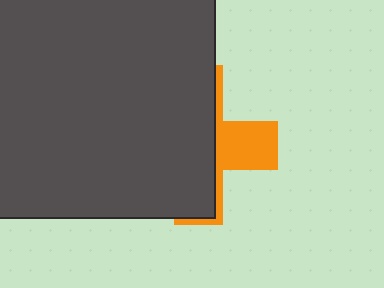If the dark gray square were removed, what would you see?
You would see the complete orange cross.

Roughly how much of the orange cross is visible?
A small part of it is visible (roughly 31%).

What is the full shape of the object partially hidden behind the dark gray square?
The partially hidden object is an orange cross.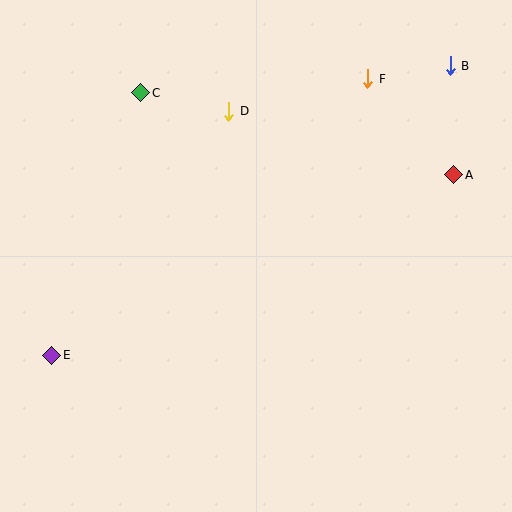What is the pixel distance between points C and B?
The distance between C and B is 311 pixels.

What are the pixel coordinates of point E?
Point E is at (52, 355).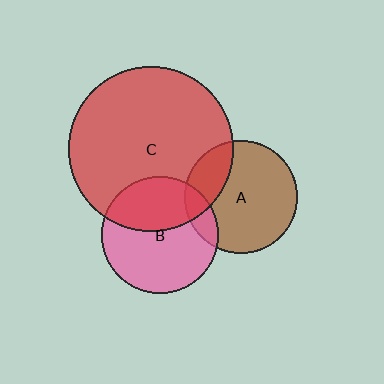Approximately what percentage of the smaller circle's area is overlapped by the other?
Approximately 40%.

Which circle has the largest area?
Circle C (red).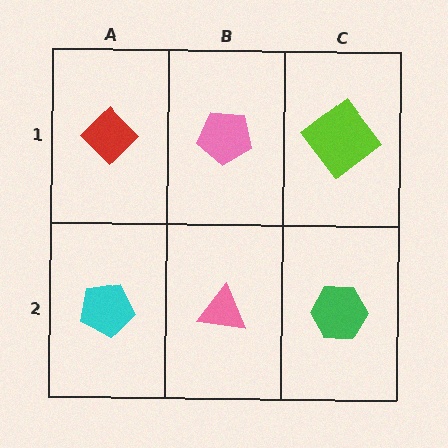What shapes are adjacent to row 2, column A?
A red diamond (row 1, column A), a pink triangle (row 2, column B).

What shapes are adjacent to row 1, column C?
A green hexagon (row 2, column C), a pink pentagon (row 1, column B).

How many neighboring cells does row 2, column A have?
2.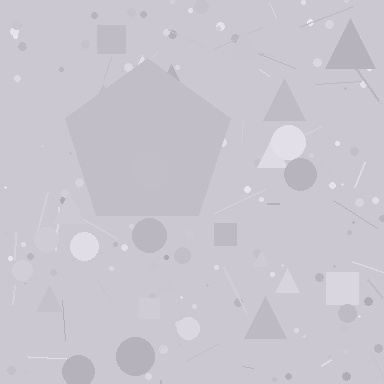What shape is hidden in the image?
A pentagon is hidden in the image.